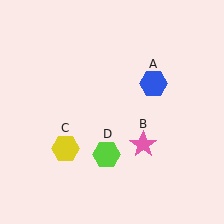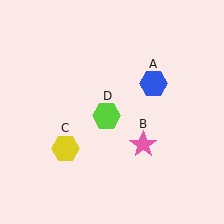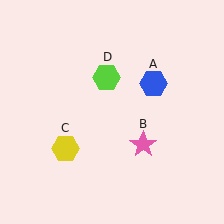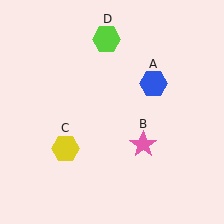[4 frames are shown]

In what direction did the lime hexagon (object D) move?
The lime hexagon (object D) moved up.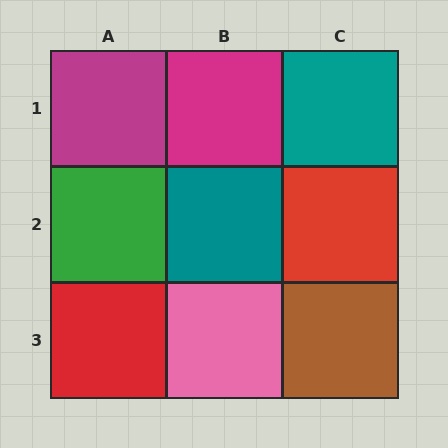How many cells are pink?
1 cell is pink.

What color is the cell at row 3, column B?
Pink.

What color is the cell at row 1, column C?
Teal.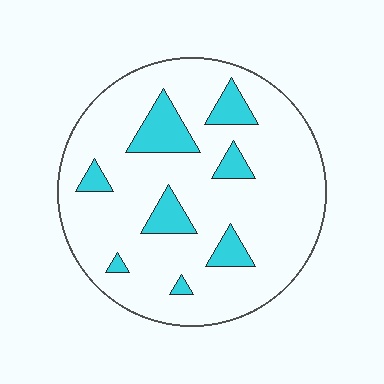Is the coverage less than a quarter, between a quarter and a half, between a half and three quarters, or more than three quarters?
Less than a quarter.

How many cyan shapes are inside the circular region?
8.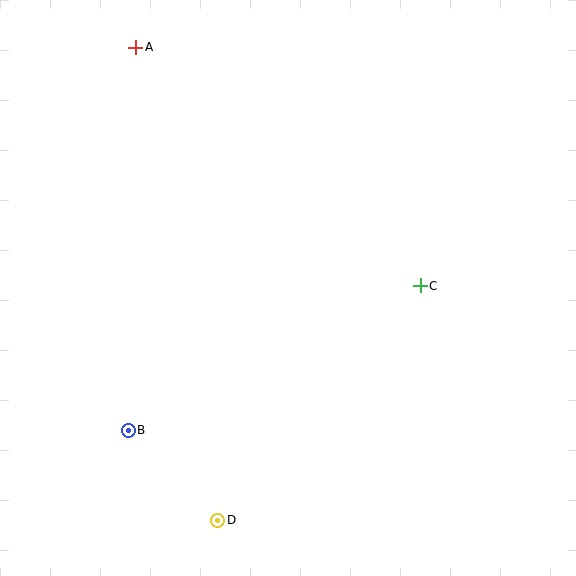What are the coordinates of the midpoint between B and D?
The midpoint between B and D is at (173, 475).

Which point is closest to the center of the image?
Point C at (420, 286) is closest to the center.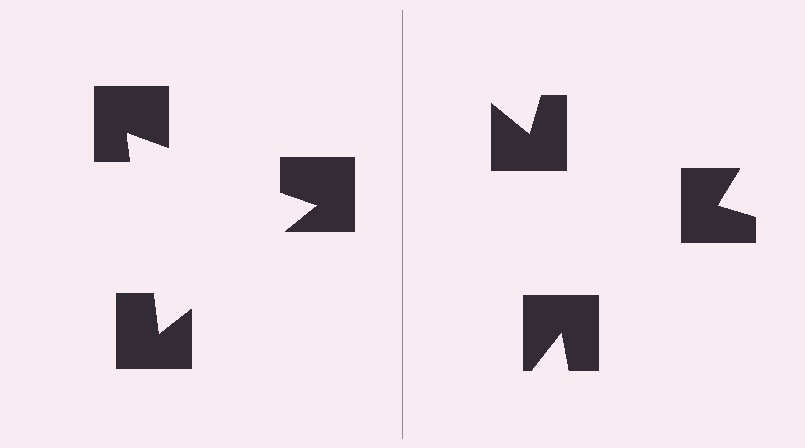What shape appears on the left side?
An illusory triangle.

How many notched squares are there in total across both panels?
6 — 3 on each side.